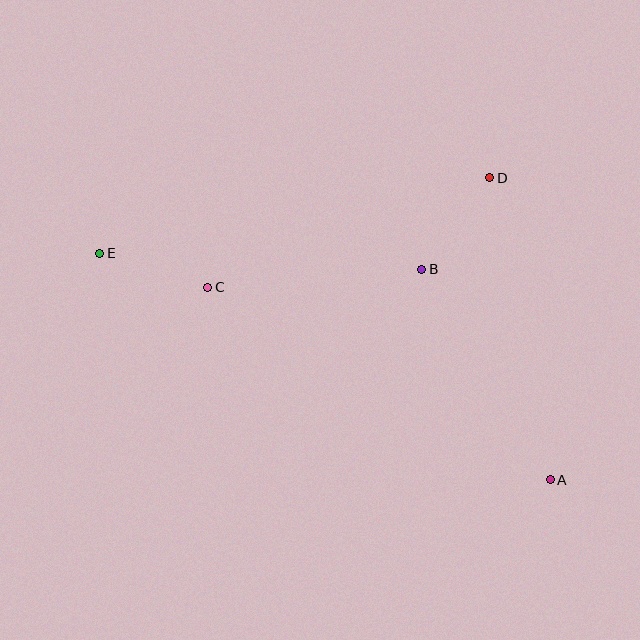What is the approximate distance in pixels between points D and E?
The distance between D and E is approximately 397 pixels.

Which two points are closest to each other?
Points C and E are closest to each other.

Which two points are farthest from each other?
Points A and E are farthest from each other.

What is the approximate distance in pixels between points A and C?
The distance between A and C is approximately 393 pixels.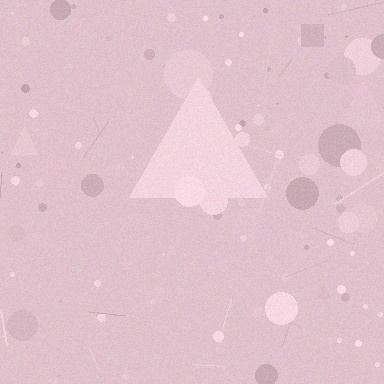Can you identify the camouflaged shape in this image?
The camouflaged shape is a triangle.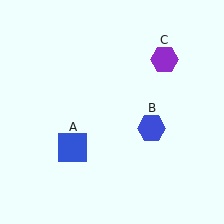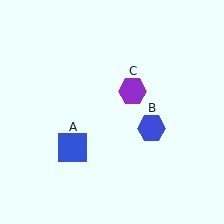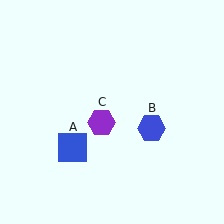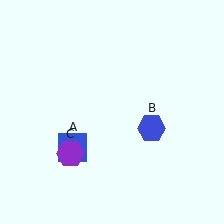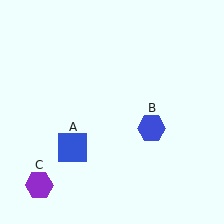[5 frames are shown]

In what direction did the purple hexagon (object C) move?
The purple hexagon (object C) moved down and to the left.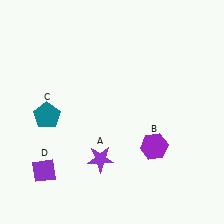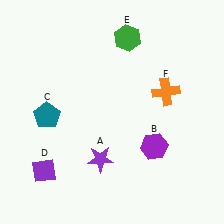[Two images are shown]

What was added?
A green hexagon (E), an orange cross (F) were added in Image 2.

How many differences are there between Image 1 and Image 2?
There are 2 differences between the two images.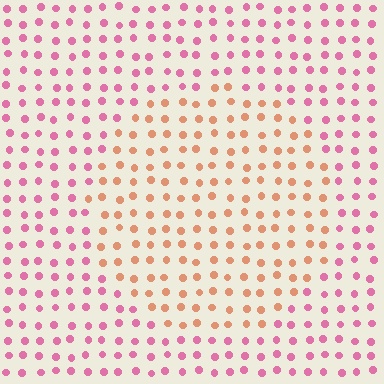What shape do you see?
I see a circle.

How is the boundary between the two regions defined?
The boundary is defined purely by a slight shift in hue (about 48 degrees). Spacing, size, and orientation are identical on both sides.